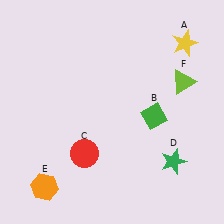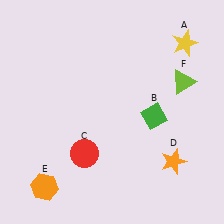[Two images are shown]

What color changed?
The star (D) changed from green in Image 1 to orange in Image 2.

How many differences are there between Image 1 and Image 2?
There is 1 difference between the two images.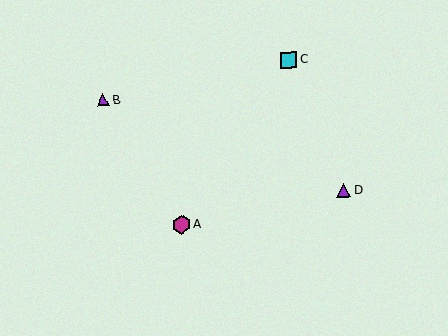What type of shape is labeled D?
Shape D is a purple triangle.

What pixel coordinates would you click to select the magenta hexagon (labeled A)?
Click at (181, 225) to select the magenta hexagon A.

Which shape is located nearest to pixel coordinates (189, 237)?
The magenta hexagon (labeled A) at (181, 225) is nearest to that location.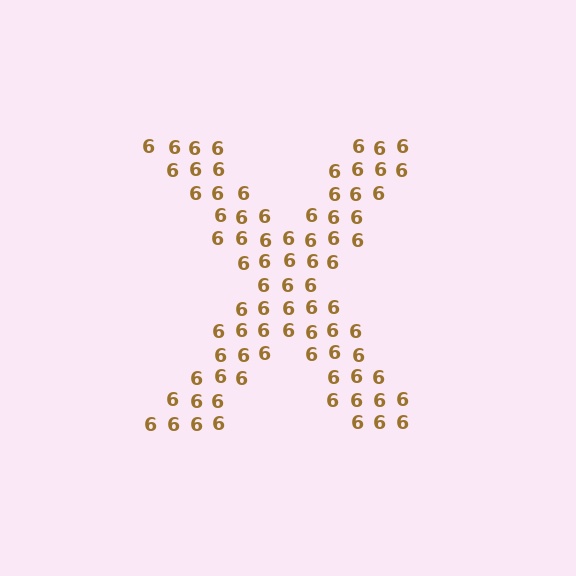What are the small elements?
The small elements are digit 6's.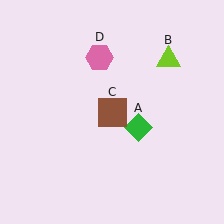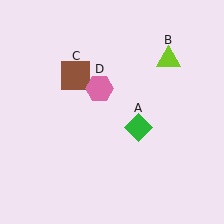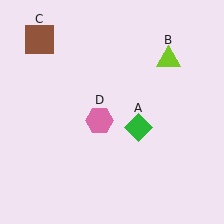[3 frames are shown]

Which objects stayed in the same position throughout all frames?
Green diamond (object A) and lime triangle (object B) remained stationary.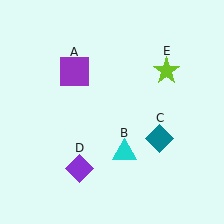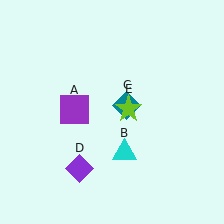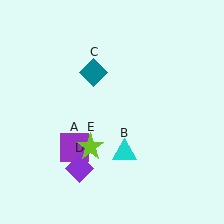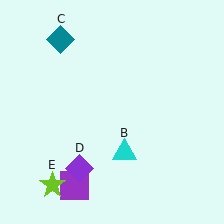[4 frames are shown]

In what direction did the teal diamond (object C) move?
The teal diamond (object C) moved up and to the left.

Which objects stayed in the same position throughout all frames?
Cyan triangle (object B) and purple diamond (object D) remained stationary.